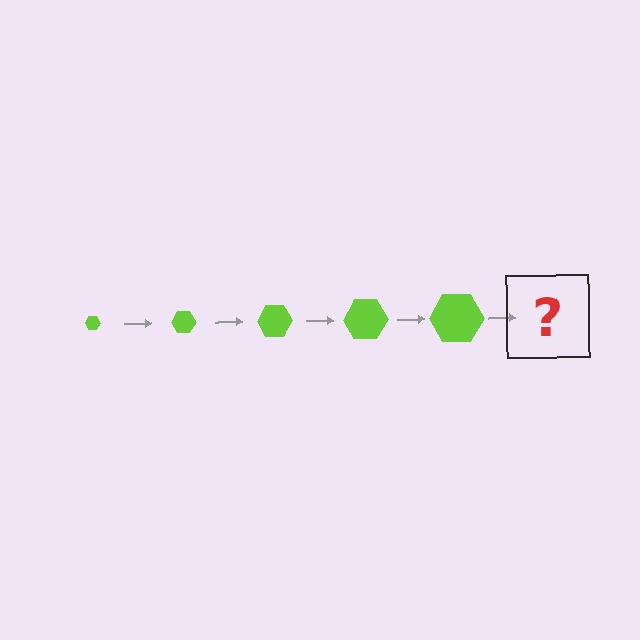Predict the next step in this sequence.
The next step is a lime hexagon, larger than the previous one.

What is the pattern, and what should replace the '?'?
The pattern is that the hexagon gets progressively larger each step. The '?' should be a lime hexagon, larger than the previous one.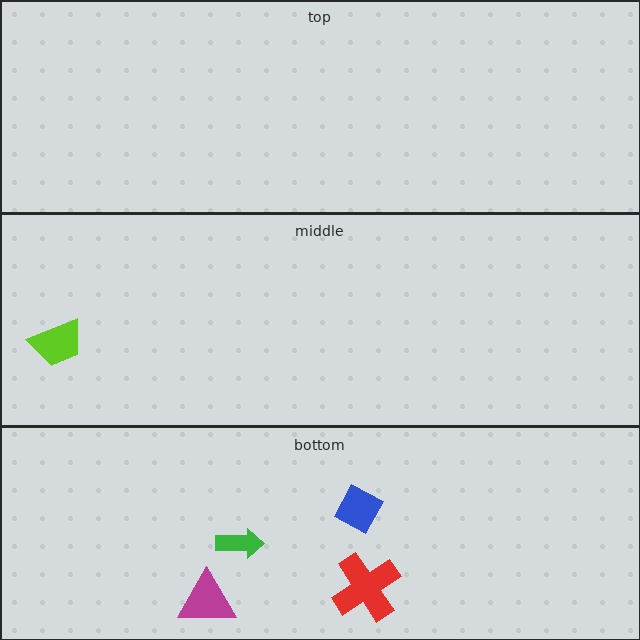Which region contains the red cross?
The bottom region.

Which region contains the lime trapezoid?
The middle region.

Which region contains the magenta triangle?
The bottom region.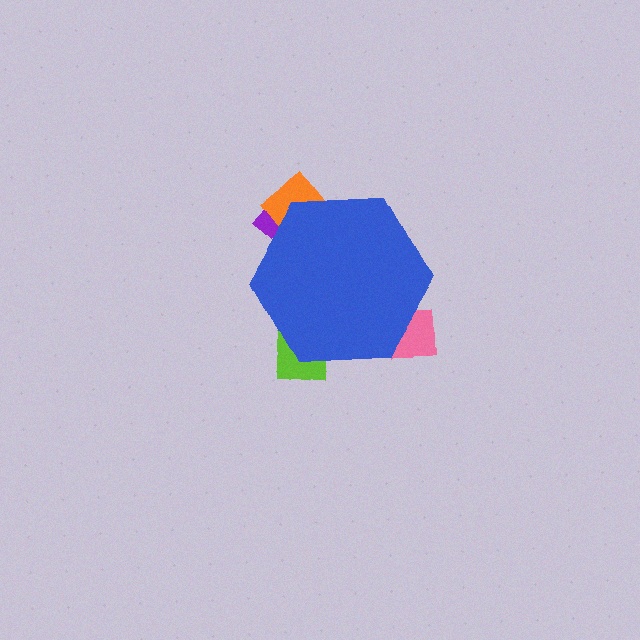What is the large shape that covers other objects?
A blue hexagon.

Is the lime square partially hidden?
Yes, the lime square is partially hidden behind the blue hexagon.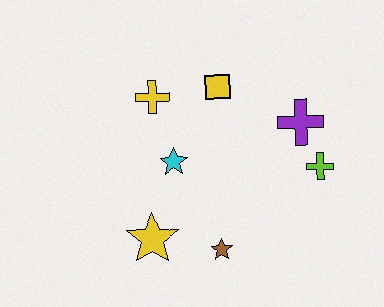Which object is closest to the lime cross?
The purple cross is closest to the lime cross.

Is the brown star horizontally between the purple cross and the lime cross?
No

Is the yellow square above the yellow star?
Yes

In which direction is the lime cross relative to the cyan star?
The lime cross is to the right of the cyan star.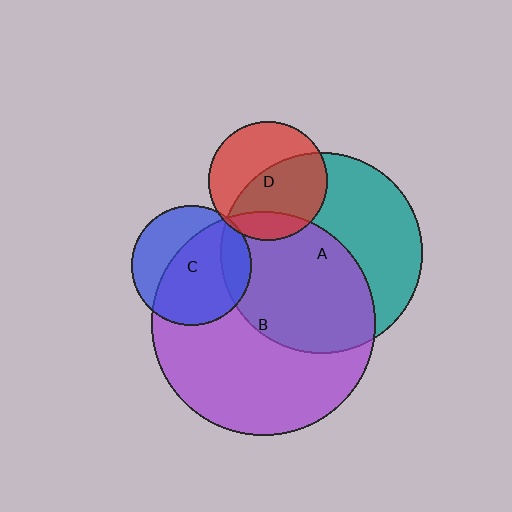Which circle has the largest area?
Circle B (purple).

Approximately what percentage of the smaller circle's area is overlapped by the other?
Approximately 55%.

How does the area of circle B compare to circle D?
Approximately 3.5 times.